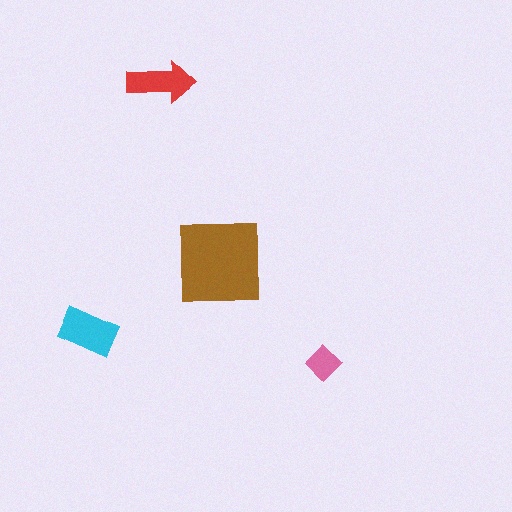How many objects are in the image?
There are 4 objects in the image.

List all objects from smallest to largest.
The pink diamond, the red arrow, the cyan rectangle, the brown square.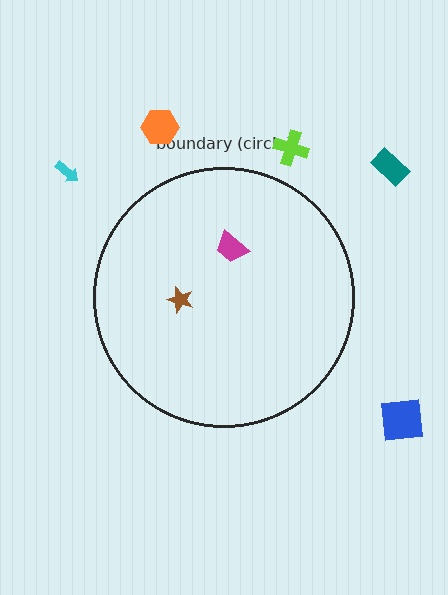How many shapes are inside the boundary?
2 inside, 5 outside.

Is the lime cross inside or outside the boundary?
Outside.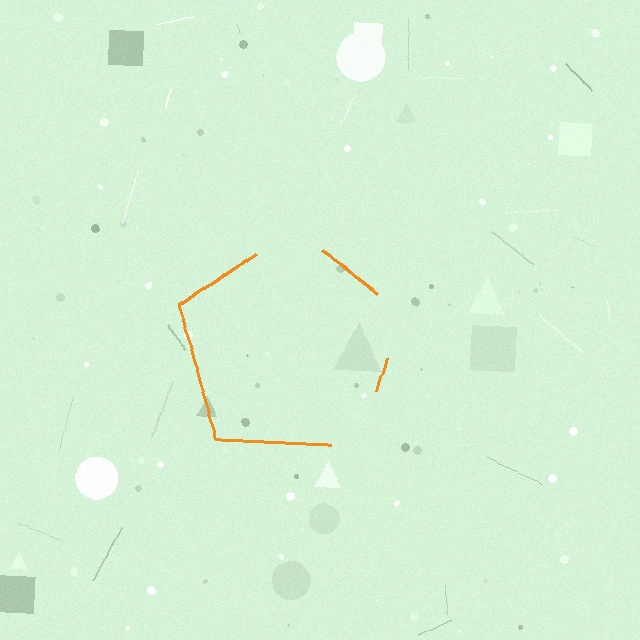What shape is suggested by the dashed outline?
The dashed outline suggests a pentagon.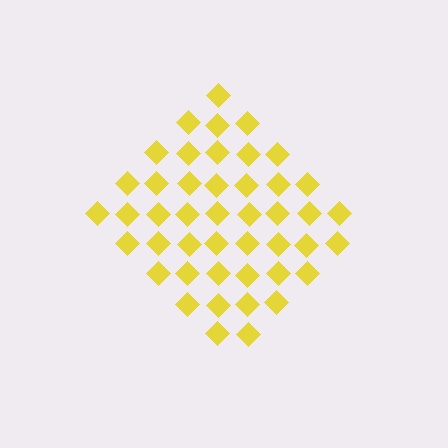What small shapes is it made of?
It is made of small diamonds.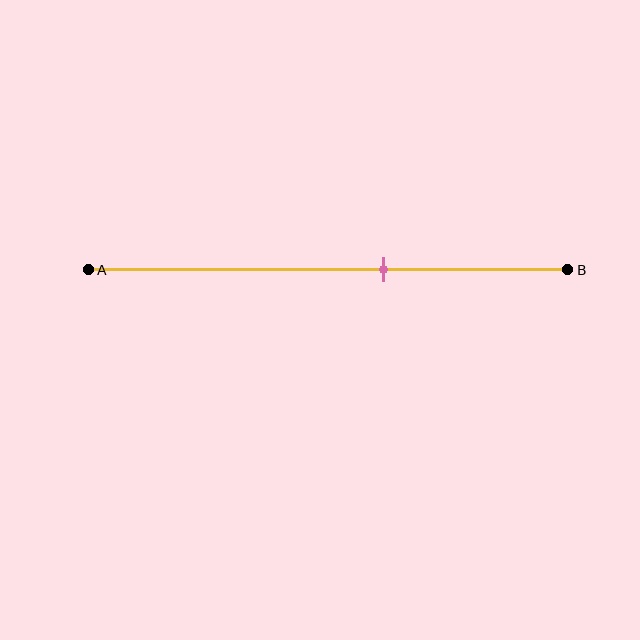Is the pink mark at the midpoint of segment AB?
No, the mark is at about 60% from A, not at the 50% midpoint.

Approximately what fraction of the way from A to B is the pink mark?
The pink mark is approximately 60% of the way from A to B.